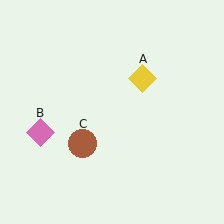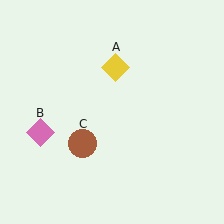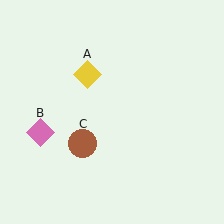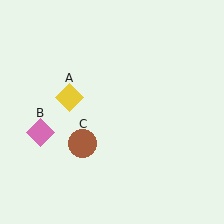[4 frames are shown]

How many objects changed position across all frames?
1 object changed position: yellow diamond (object A).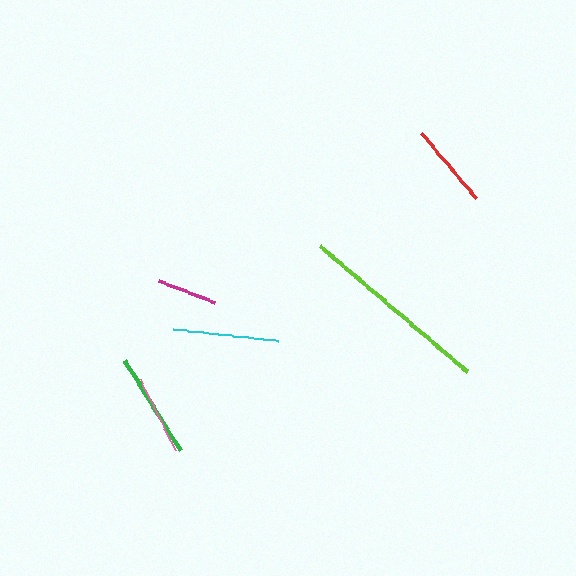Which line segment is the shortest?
The magenta line is the shortest at approximately 61 pixels.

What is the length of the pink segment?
The pink segment is approximately 79 pixels long.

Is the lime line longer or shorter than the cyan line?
The lime line is longer than the cyan line.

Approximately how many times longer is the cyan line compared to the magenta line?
The cyan line is approximately 1.7 times the length of the magenta line.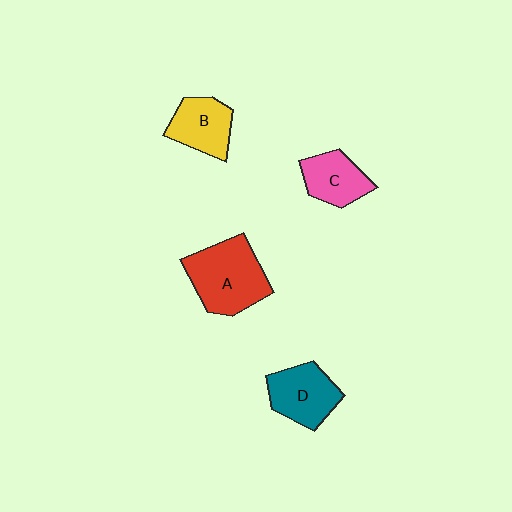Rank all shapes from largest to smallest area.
From largest to smallest: A (red), D (teal), B (yellow), C (pink).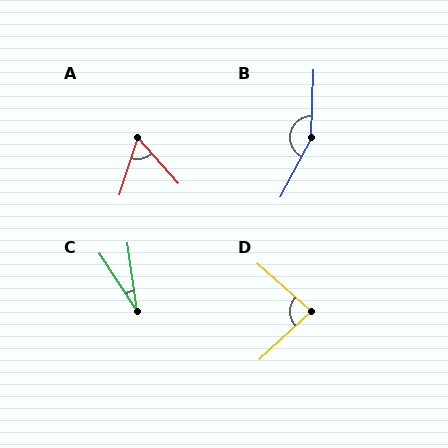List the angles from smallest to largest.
C (25°), A (59°), D (84°), B (154°).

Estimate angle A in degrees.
Approximately 59 degrees.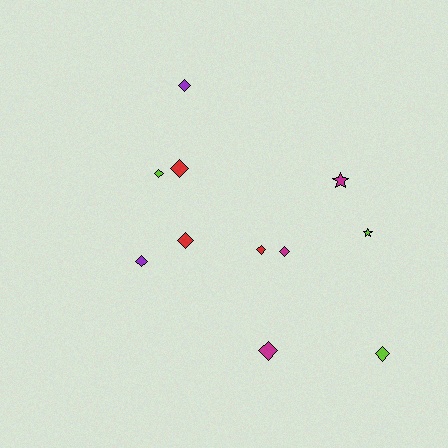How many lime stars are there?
There is 1 lime star.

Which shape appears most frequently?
Diamond, with 9 objects.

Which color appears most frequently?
Red, with 3 objects.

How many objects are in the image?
There are 11 objects.